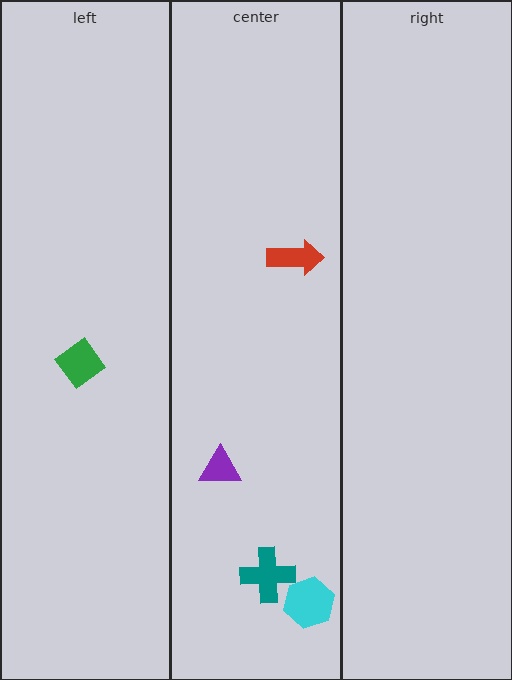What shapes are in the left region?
The green diamond.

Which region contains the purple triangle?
The center region.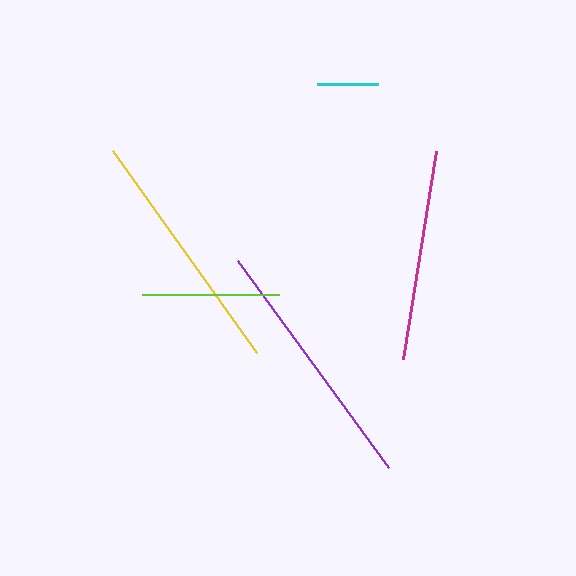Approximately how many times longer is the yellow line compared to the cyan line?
The yellow line is approximately 4.1 times the length of the cyan line.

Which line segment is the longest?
The purple line is the longest at approximately 257 pixels.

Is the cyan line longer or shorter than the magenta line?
The magenta line is longer than the cyan line.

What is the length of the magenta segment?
The magenta segment is approximately 211 pixels long.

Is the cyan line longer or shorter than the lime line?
The lime line is longer than the cyan line.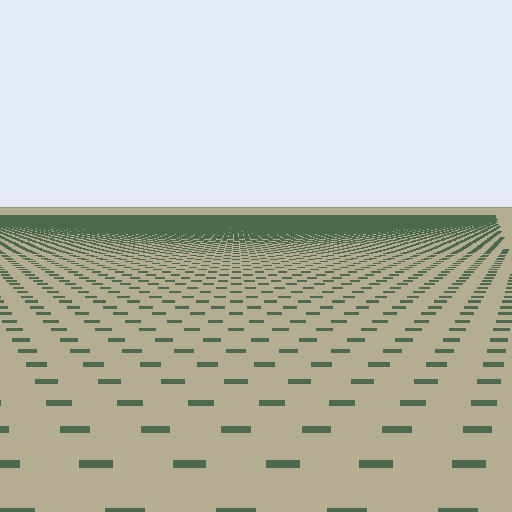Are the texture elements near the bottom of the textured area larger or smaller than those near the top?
Larger. Near the bottom, elements are closer to the viewer and appear at a bigger on-screen size.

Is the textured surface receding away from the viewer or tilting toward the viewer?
The surface is receding away from the viewer. Texture elements get smaller and denser toward the top.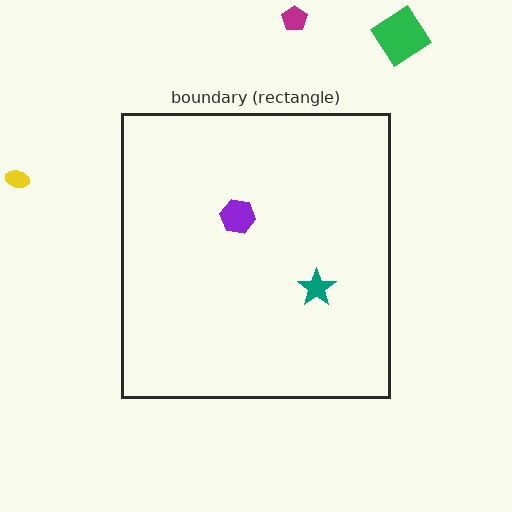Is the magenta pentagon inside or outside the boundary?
Outside.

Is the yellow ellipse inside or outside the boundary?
Outside.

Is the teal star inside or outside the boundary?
Inside.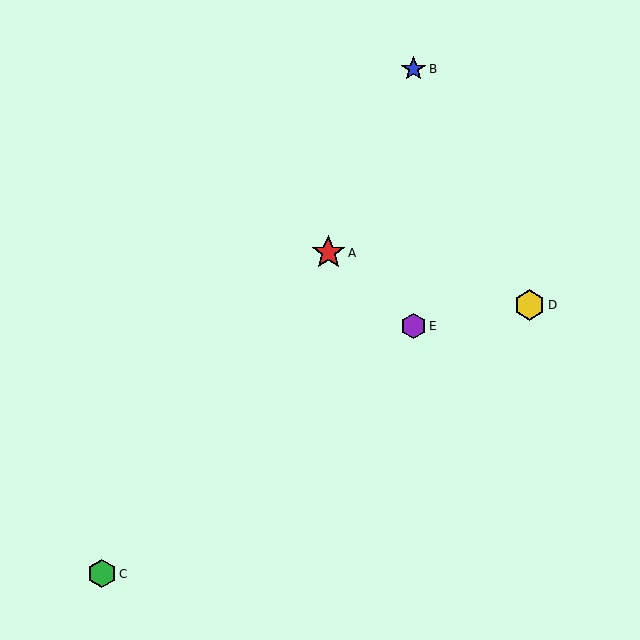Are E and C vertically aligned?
No, E is at x≈414 and C is at x≈102.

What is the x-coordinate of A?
Object A is at x≈328.